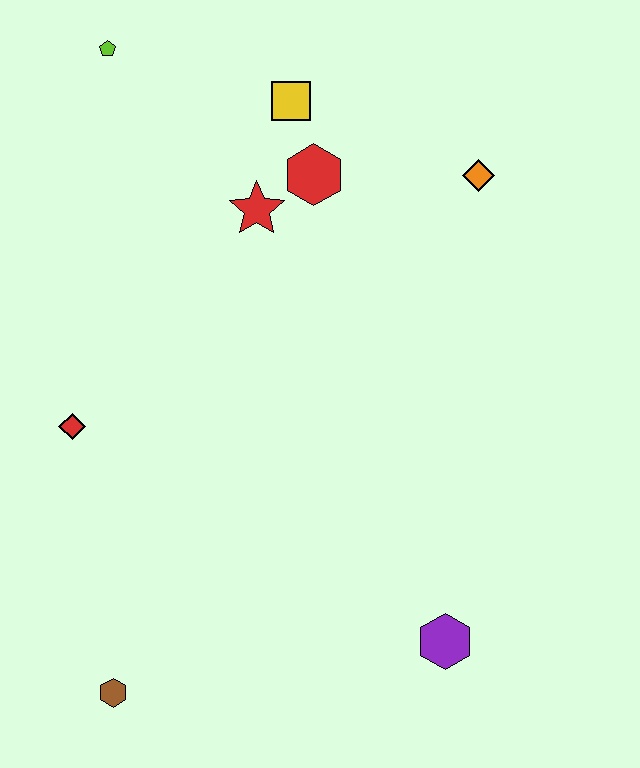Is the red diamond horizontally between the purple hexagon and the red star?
No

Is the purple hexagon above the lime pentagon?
No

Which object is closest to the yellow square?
The red hexagon is closest to the yellow square.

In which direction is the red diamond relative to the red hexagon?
The red diamond is below the red hexagon.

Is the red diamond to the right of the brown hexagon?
No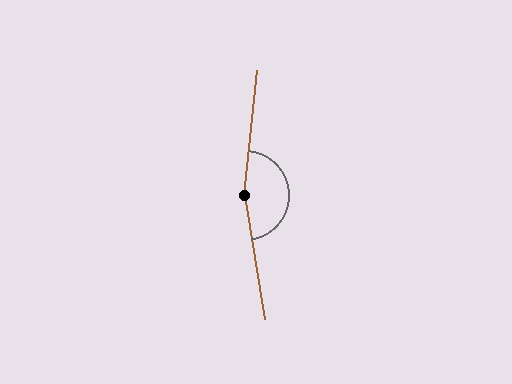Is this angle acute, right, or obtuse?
It is obtuse.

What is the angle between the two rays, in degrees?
Approximately 165 degrees.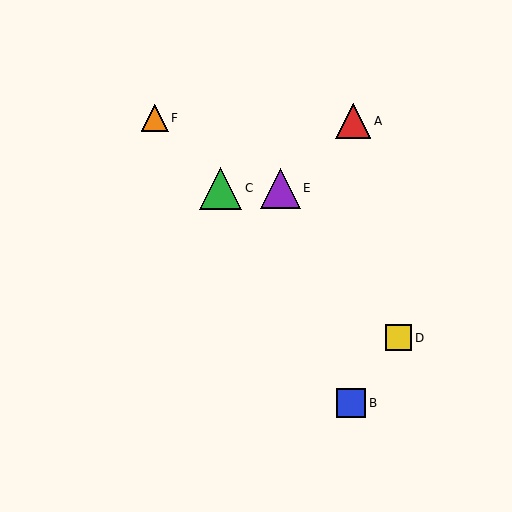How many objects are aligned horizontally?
2 objects (C, E) are aligned horizontally.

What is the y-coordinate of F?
Object F is at y≈118.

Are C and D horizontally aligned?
No, C is at y≈188 and D is at y≈338.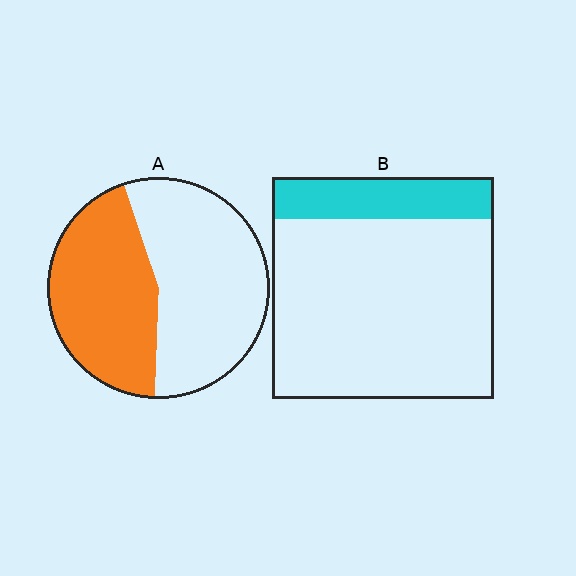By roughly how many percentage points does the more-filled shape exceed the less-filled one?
By roughly 25 percentage points (A over B).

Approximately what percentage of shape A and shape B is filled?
A is approximately 45% and B is approximately 20%.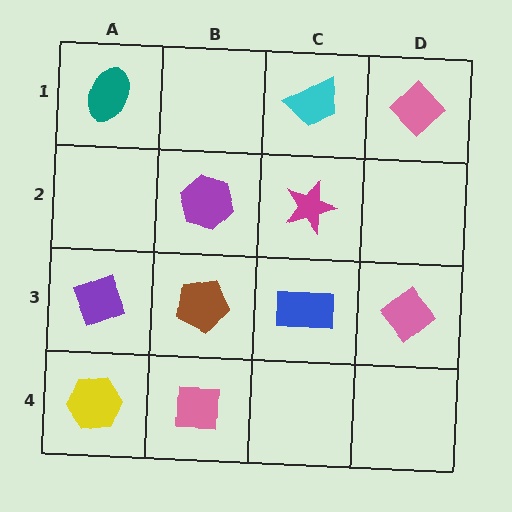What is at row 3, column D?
A pink diamond.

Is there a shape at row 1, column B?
No, that cell is empty.